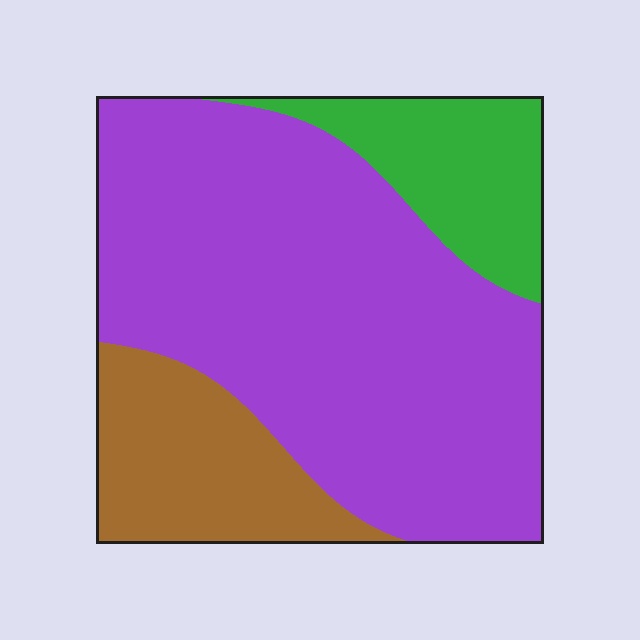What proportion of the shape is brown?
Brown takes up about one sixth (1/6) of the shape.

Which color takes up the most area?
Purple, at roughly 65%.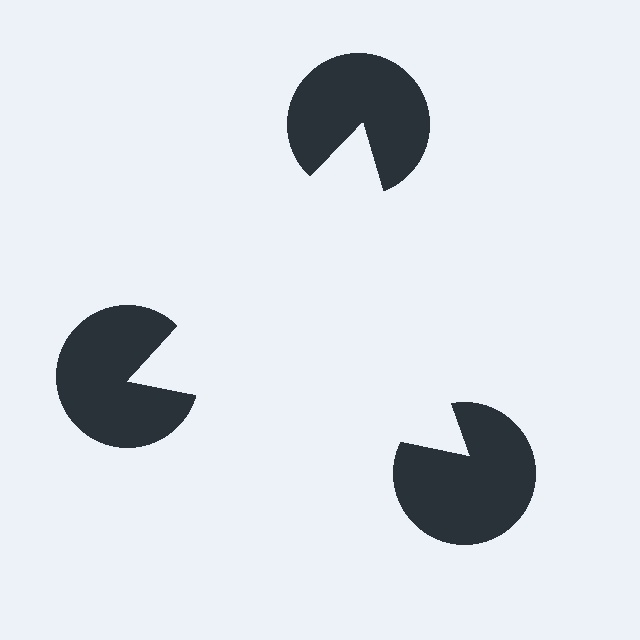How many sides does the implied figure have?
3 sides.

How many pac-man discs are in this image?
There are 3 — one at each vertex of the illusory triangle.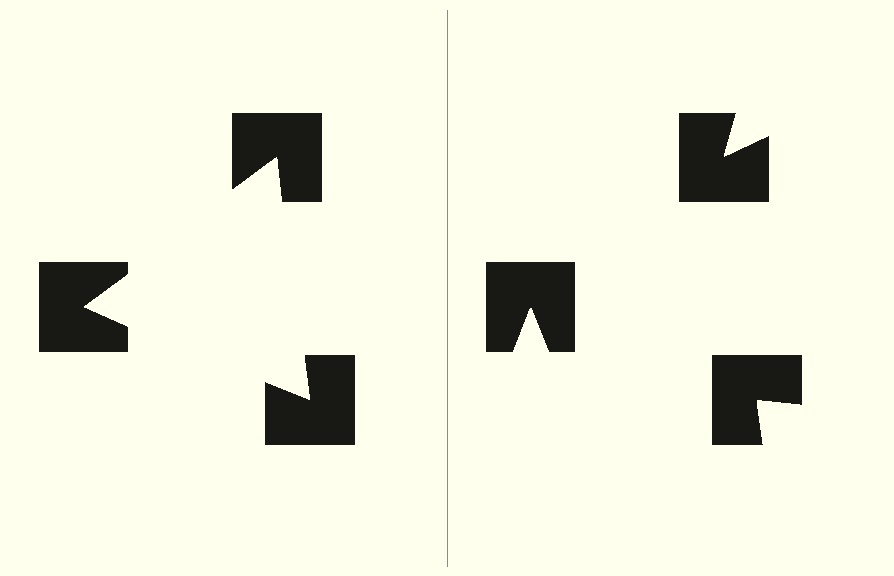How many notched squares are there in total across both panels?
6 — 3 on each side.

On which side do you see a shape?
An illusory triangle appears on the left side. On the right side the wedge cuts are rotated, so no coherent shape forms.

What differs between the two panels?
The notched squares are positioned identically on both sides; only the wedge orientations differ. On the left they align to a triangle; on the right they are misaligned.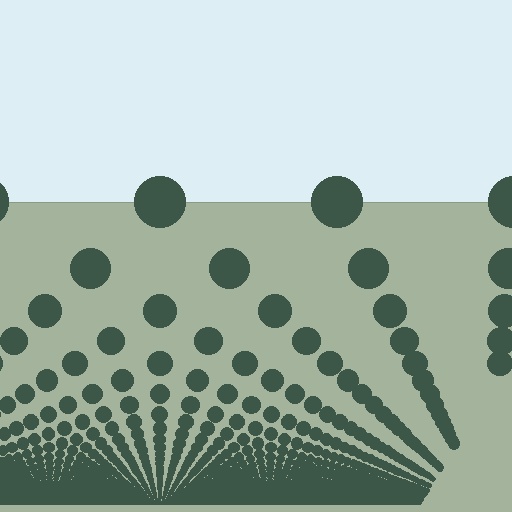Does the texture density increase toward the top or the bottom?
Density increases toward the bottom.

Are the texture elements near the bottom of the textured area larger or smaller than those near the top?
Smaller. The gradient is inverted — elements near the bottom are smaller and denser.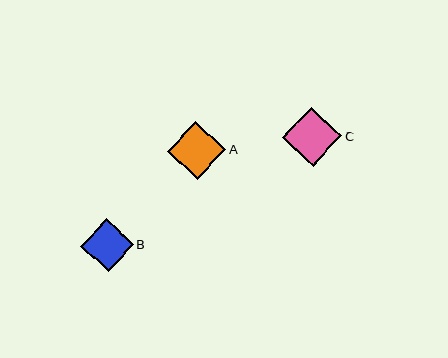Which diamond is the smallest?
Diamond B is the smallest with a size of approximately 53 pixels.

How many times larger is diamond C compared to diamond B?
Diamond C is approximately 1.1 times the size of diamond B.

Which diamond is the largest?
Diamond C is the largest with a size of approximately 59 pixels.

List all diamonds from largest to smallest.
From largest to smallest: C, A, B.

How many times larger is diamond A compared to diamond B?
Diamond A is approximately 1.1 times the size of diamond B.